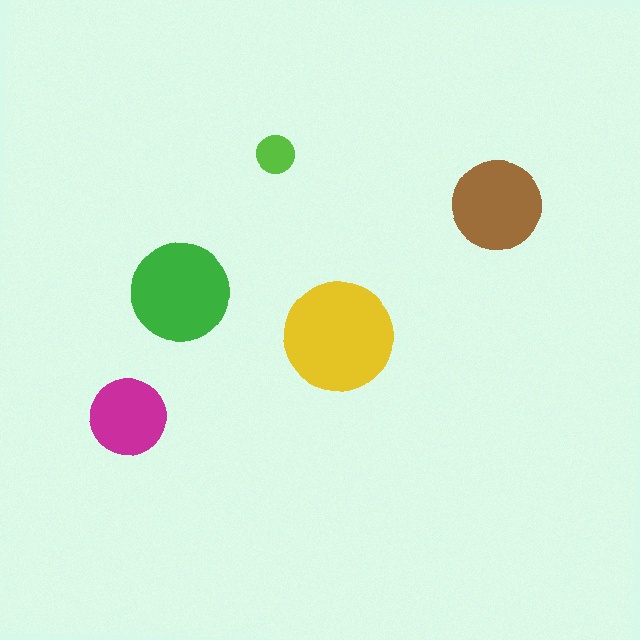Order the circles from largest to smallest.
the yellow one, the green one, the brown one, the magenta one, the lime one.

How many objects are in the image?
There are 5 objects in the image.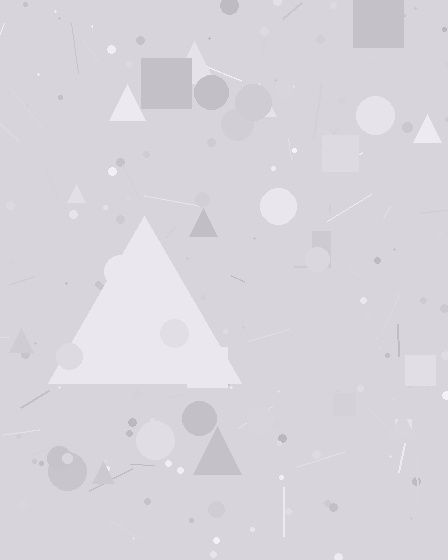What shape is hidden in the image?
A triangle is hidden in the image.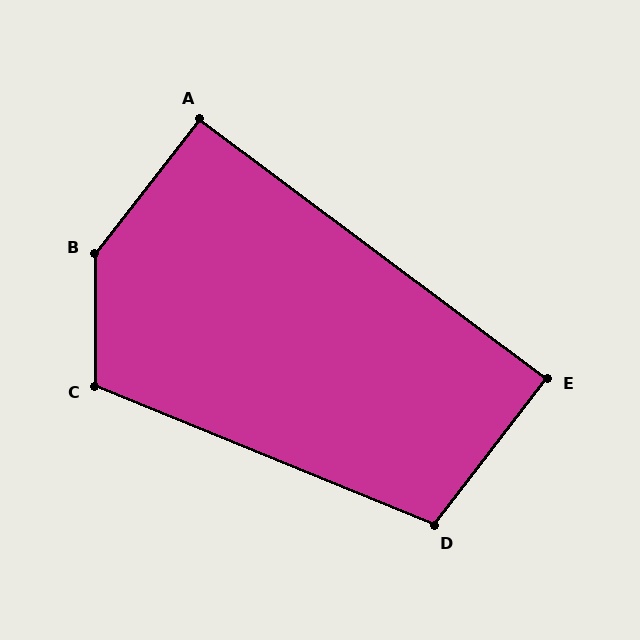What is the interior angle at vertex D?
Approximately 105 degrees (obtuse).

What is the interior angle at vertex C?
Approximately 112 degrees (obtuse).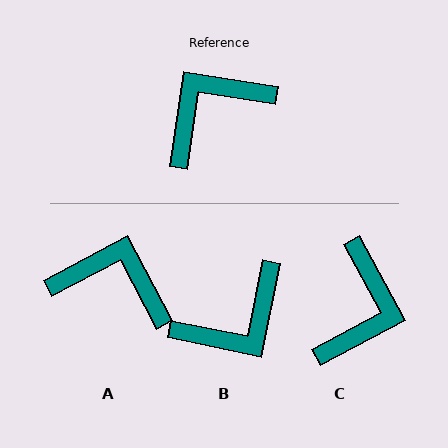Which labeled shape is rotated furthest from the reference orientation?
B, about 177 degrees away.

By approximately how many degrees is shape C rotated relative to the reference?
Approximately 143 degrees clockwise.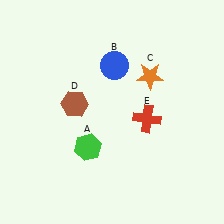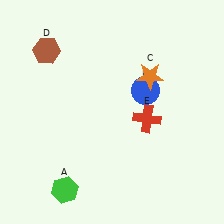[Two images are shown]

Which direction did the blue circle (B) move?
The blue circle (B) moved right.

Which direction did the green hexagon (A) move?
The green hexagon (A) moved down.